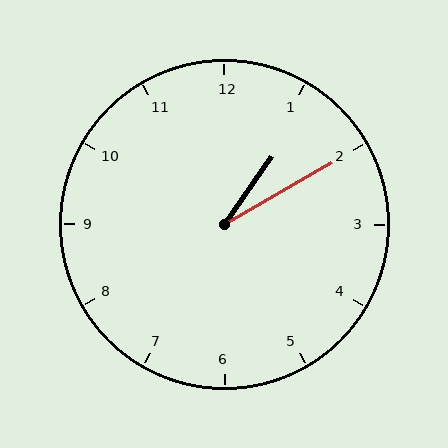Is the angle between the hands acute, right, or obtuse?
It is acute.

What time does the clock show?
1:10.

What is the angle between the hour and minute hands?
Approximately 25 degrees.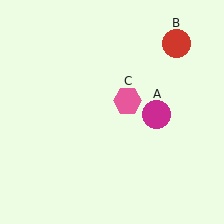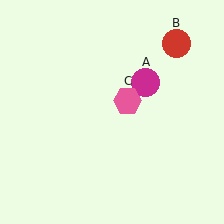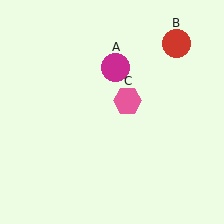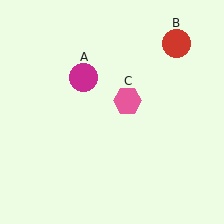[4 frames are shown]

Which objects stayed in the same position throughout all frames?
Red circle (object B) and pink hexagon (object C) remained stationary.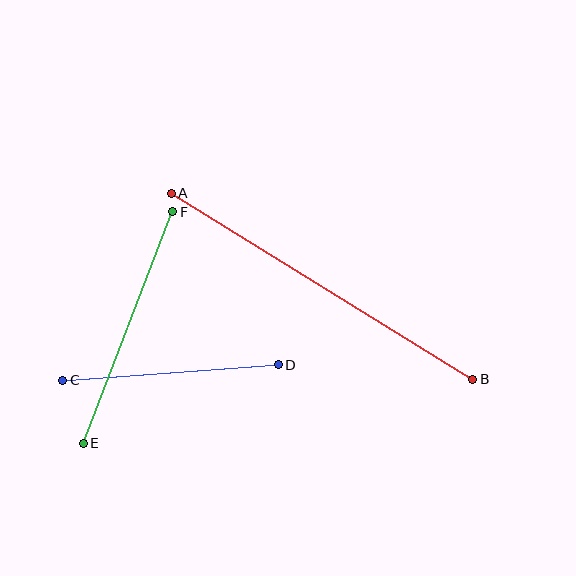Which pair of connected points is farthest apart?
Points A and B are farthest apart.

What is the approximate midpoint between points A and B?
The midpoint is at approximately (322, 286) pixels.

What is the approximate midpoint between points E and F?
The midpoint is at approximately (128, 328) pixels.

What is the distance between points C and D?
The distance is approximately 216 pixels.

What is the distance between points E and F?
The distance is approximately 248 pixels.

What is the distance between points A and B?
The distance is approximately 354 pixels.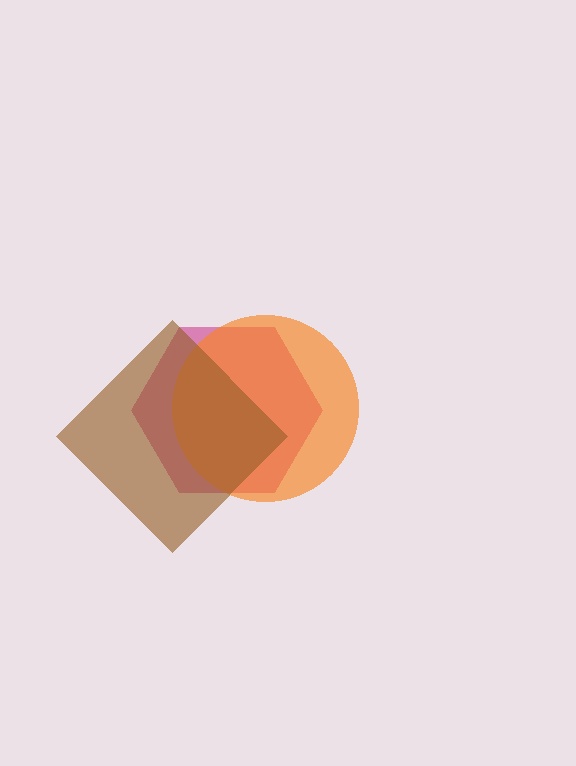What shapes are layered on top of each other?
The layered shapes are: a magenta hexagon, an orange circle, a brown diamond.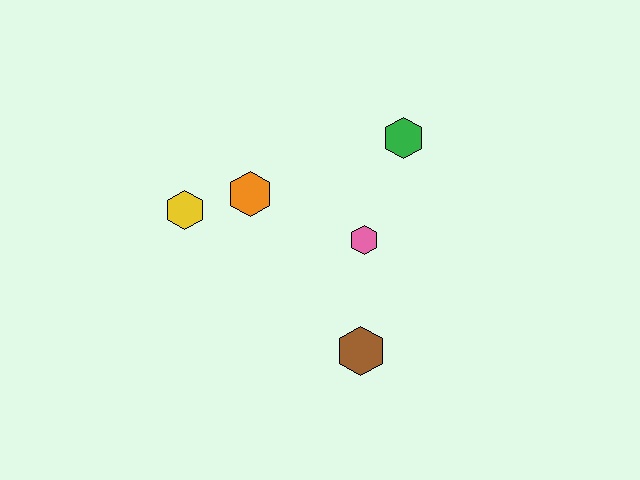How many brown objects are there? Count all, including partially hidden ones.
There is 1 brown object.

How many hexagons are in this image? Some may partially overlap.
There are 5 hexagons.